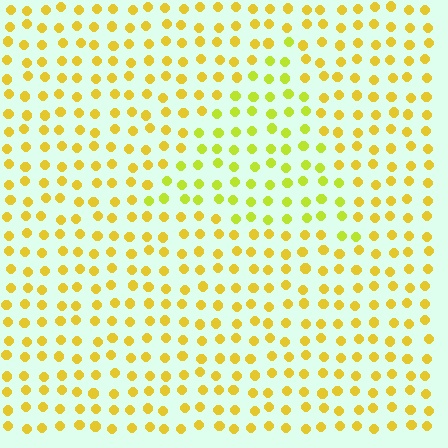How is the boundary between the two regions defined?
The boundary is defined purely by a slight shift in hue (about 24 degrees). Spacing, size, and orientation are identical on both sides.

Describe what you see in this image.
The image is filled with small yellow elements in a uniform arrangement. A triangle-shaped region is visible where the elements are tinted to a slightly different hue, forming a subtle color boundary.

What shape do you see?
I see a triangle.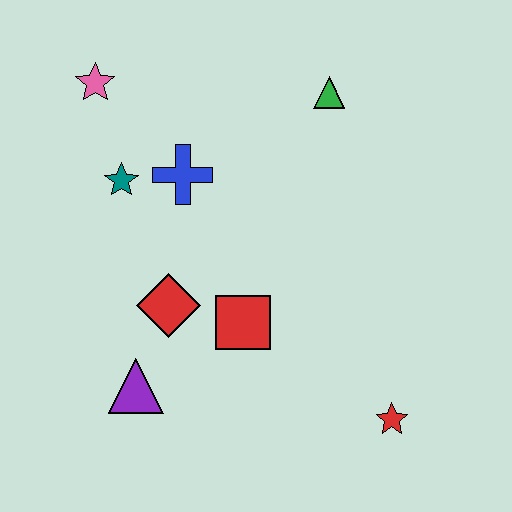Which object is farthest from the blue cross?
The red star is farthest from the blue cross.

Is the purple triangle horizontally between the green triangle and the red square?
No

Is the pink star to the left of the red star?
Yes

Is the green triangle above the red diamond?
Yes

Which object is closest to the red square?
The red diamond is closest to the red square.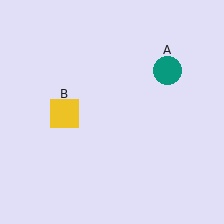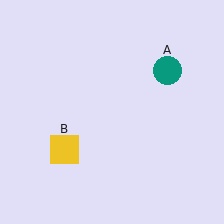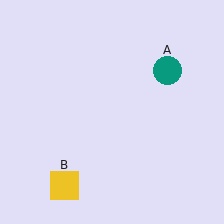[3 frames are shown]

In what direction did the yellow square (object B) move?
The yellow square (object B) moved down.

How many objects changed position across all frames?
1 object changed position: yellow square (object B).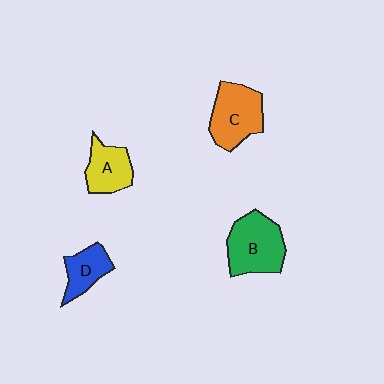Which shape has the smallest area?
Shape D (blue).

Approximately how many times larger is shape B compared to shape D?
Approximately 1.7 times.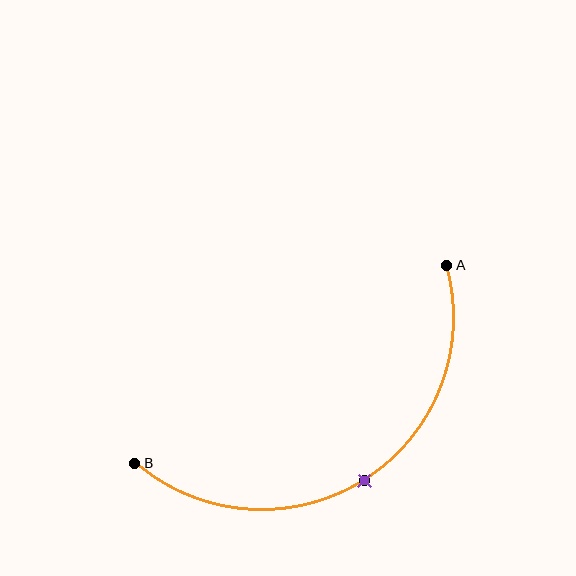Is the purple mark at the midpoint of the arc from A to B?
Yes. The purple mark lies on the arc at equal arc-length from both A and B — it is the arc midpoint.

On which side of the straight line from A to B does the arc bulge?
The arc bulges below the straight line connecting A and B.